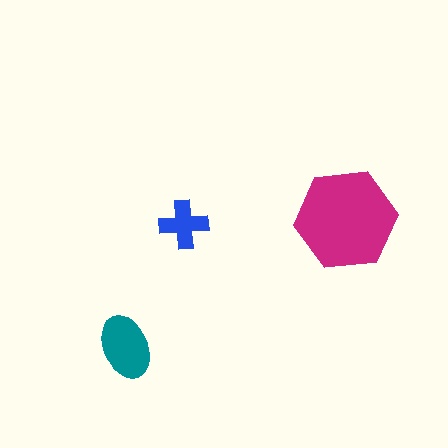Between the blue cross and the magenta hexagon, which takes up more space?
The magenta hexagon.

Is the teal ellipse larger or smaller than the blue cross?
Larger.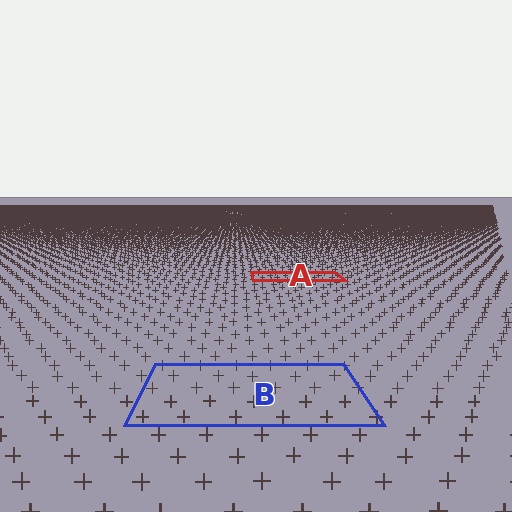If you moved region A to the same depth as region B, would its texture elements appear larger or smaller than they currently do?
They would appear larger. At a closer depth, the same texture elements are projected at a bigger on-screen size.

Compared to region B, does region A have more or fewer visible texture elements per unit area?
Region A has more texture elements per unit area — they are packed more densely because it is farther away.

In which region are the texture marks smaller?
The texture marks are smaller in region A, because it is farther away.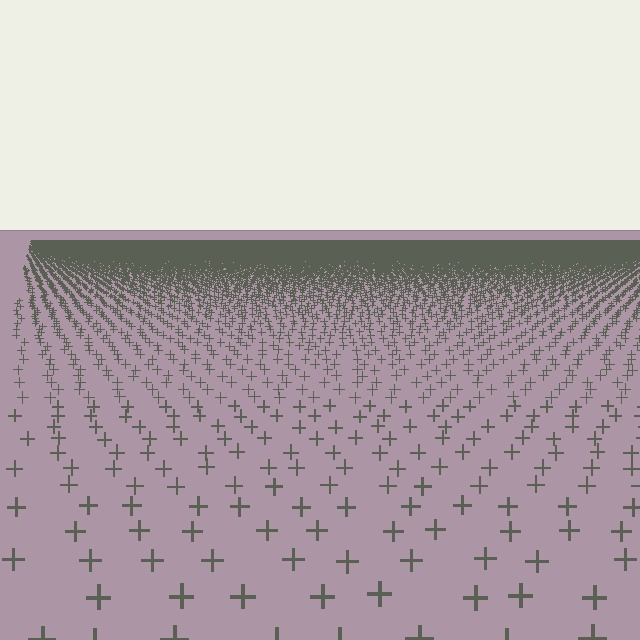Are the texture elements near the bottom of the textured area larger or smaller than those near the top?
Larger. Near the bottom, elements are closer to the viewer and appear at a bigger on-screen size.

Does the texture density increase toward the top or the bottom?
Density increases toward the top.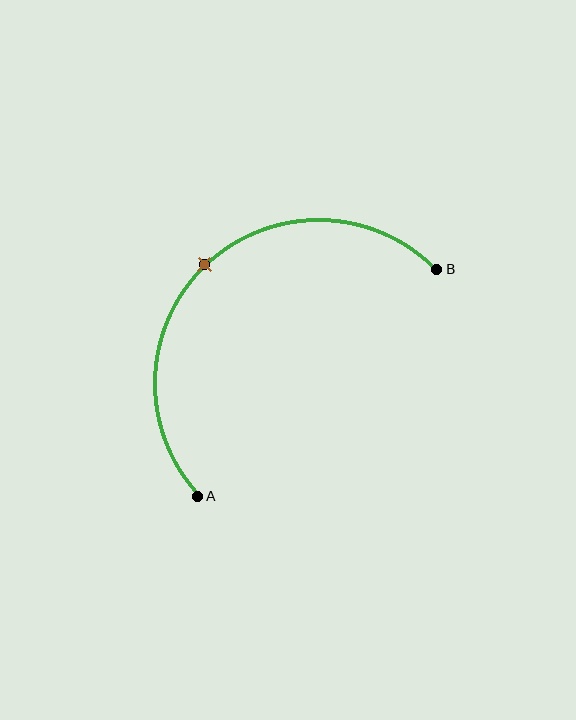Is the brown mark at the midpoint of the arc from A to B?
Yes. The brown mark lies on the arc at equal arc-length from both A and B — it is the arc midpoint.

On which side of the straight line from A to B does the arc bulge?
The arc bulges above and to the left of the straight line connecting A and B.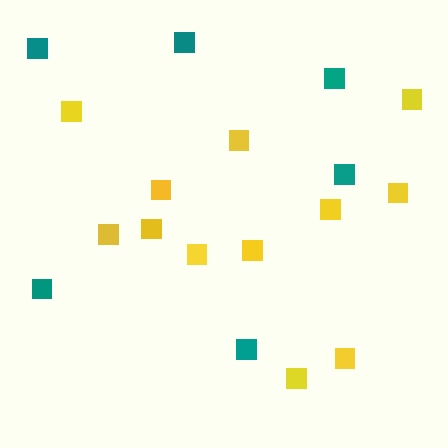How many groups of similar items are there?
There are 2 groups: one group of teal squares (6) and one group of yellow squares (12).